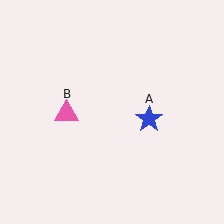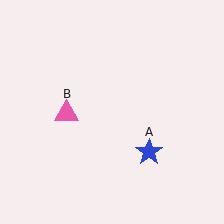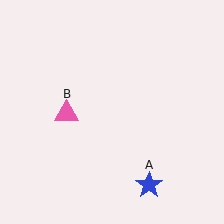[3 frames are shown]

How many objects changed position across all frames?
1 object changed position: blue star (object A).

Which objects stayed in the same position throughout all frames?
Pink triangle (object B) remained stationary.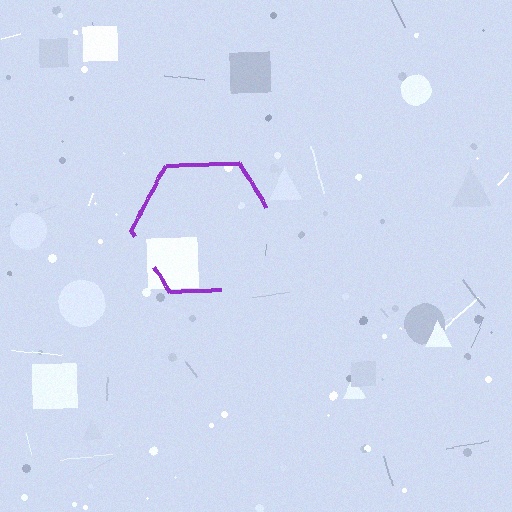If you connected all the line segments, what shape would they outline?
They would outline a hexagon.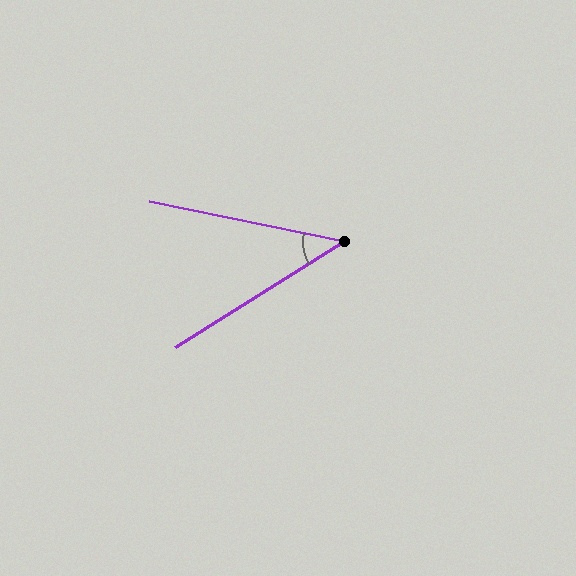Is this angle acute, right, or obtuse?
It is acute.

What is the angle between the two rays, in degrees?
Approximately 44 degrees.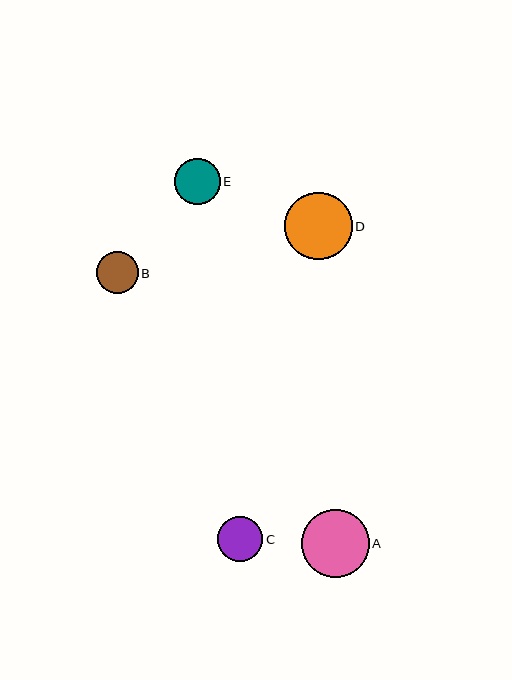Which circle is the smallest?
Circle B is the smallest with a size of approximately 42 pixels.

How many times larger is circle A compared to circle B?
Circle A is approximately 1.6 times the size of circle B.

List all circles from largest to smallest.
From largest to smallest: A, D, E, C, B.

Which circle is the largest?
Circle A is the largest with a size of approximately 68 pixels.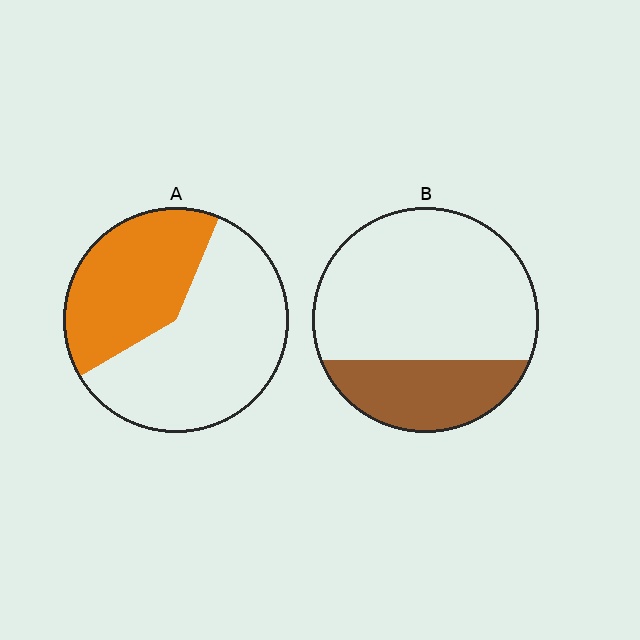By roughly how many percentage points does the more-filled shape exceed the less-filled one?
By roughly 10 percentage points (A over B).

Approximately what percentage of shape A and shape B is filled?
A is approximately 40% and B is approximately 30%.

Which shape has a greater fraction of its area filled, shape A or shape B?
Shape A.